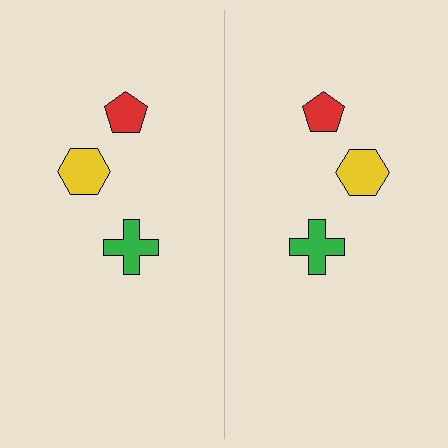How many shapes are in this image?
There are 6 shapes in this image.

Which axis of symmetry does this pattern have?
The pattern has a vertical axis of symmetry running through the center of the image.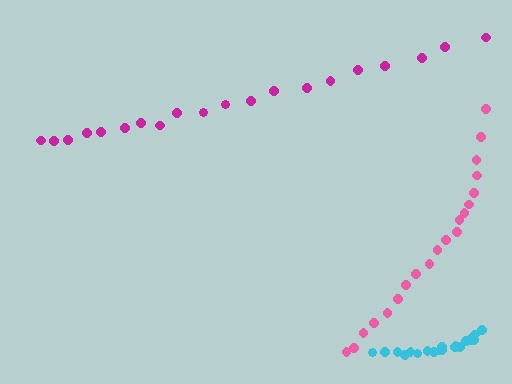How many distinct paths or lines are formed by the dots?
There are 3 distinct paths.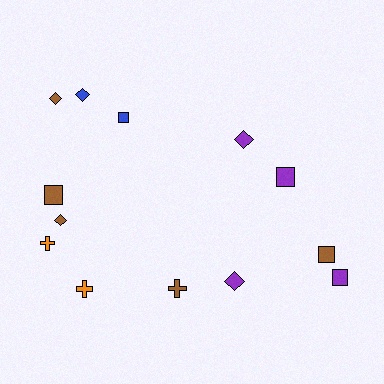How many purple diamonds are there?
There are 2 purple diamonds.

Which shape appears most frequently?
Square, with 5 objects.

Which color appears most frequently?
Brown, with 5 objects.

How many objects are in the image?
There are 13 objects.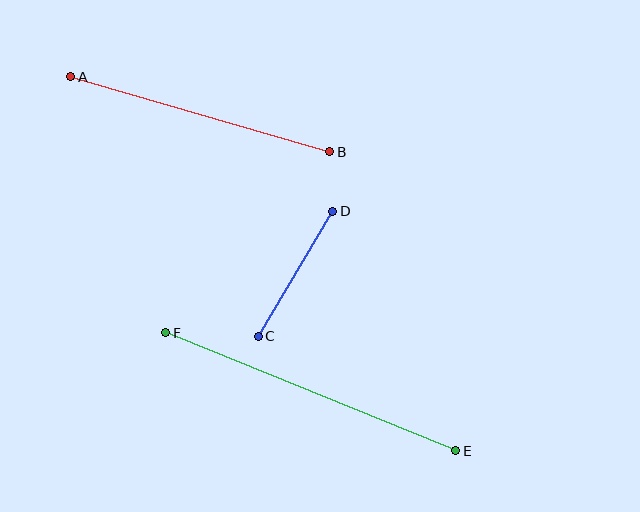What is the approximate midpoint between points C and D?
The midpoint is at approximately (295, 274) pixels.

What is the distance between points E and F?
The distance is approximately 313 pixels.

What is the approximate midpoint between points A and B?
The midpoint is at approximately (200, 114) pixels.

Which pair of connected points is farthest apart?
Points E and F are farthest apart.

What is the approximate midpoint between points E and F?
The midpoint is at approximately (311, 392) pixels.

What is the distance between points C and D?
The distance is approximately 145 pixels.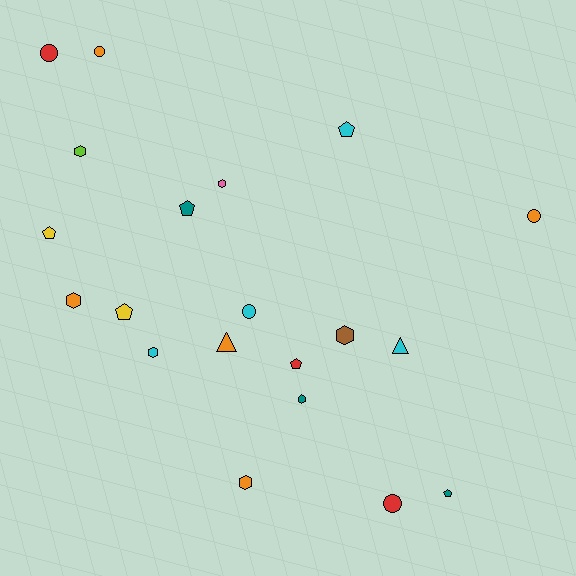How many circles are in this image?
There are 5 circles.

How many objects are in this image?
There are 20 objects.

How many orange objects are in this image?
There are 5 orange objects.